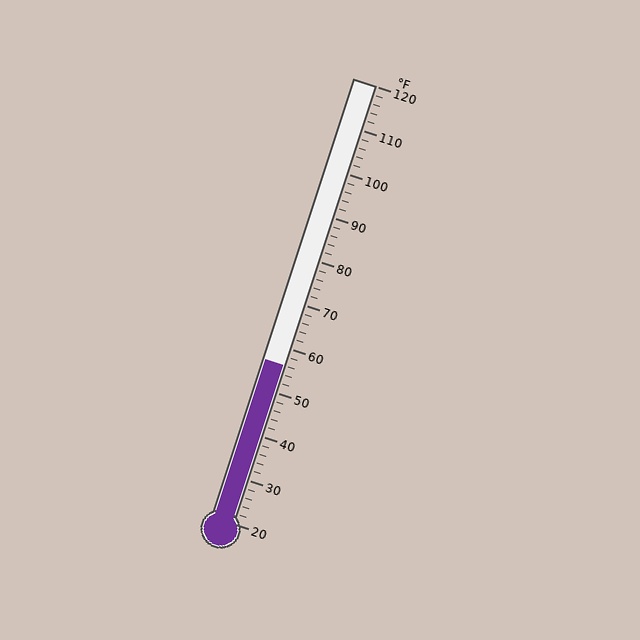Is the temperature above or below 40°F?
The temperature is above 40°F.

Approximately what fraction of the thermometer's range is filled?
The thermometer is filled to approximately 35% of its range.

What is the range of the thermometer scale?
The thermometer scale ranges from 20°F to 120°F.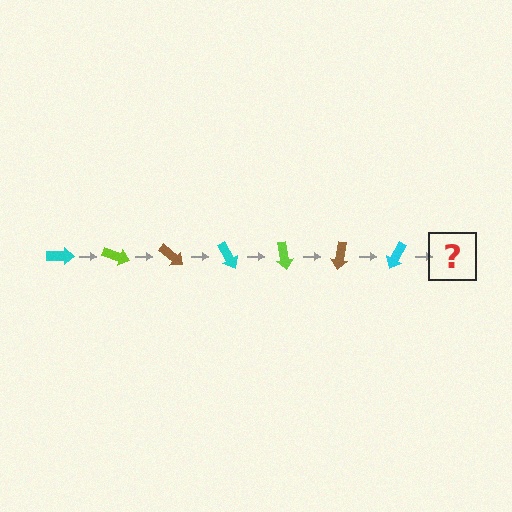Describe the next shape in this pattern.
It should be a lime arrow, rotated 140 degrees from the start.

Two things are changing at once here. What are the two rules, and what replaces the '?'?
The two rules are that it rotates 20 degrees each step and the color cycles through cyan, lime, and brown. The '?' should be a lime arrow, rotated 140 degrees from the start.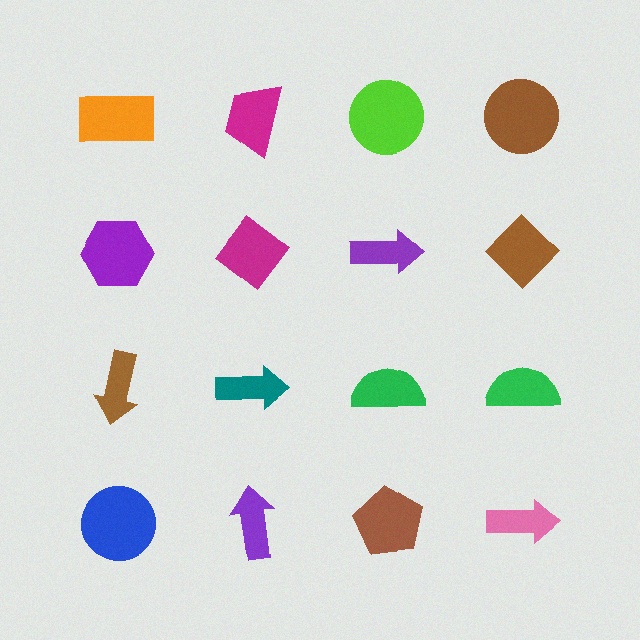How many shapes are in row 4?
4 shapes.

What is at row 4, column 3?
A brown pentagon.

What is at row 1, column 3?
A lime circle.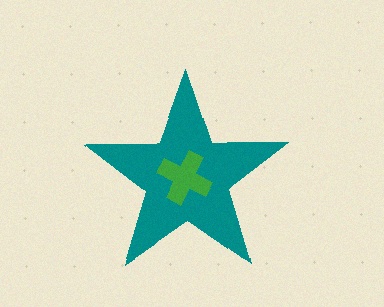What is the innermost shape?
The green cross.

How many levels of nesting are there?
2.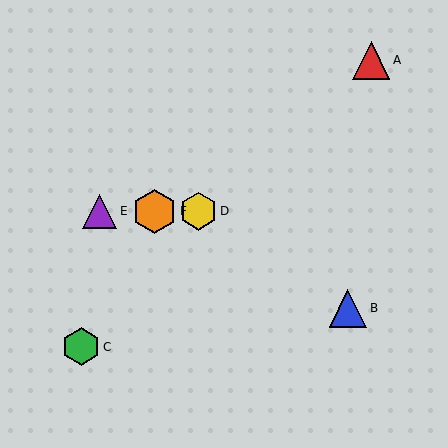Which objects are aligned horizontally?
Objects D, E, F are aligned horizontally.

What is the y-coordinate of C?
Object C is at y≈347.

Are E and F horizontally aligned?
Yes, both are at y≈211.